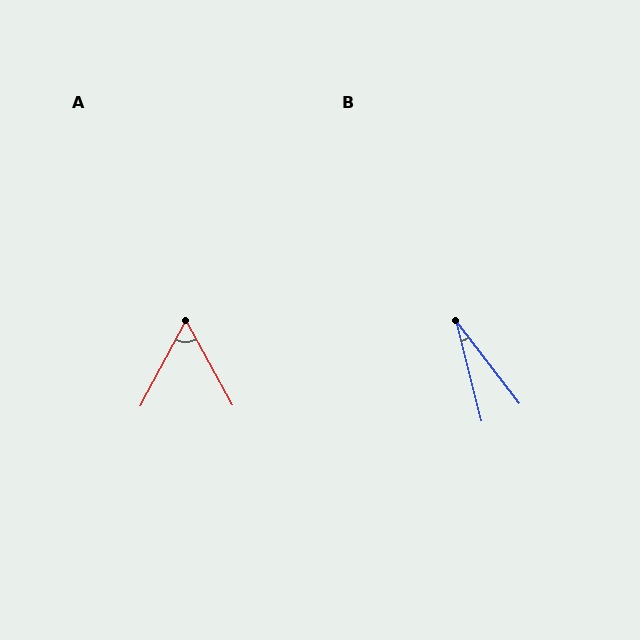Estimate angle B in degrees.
Approximately 23 degrees.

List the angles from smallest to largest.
B (23°), A (57°).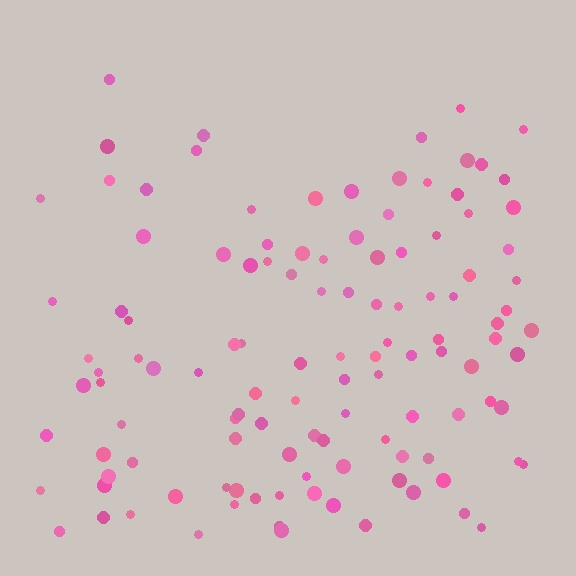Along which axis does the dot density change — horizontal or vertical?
Vertical.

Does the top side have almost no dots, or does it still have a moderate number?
Still a moderate number, just noticeably fewer than the bottom.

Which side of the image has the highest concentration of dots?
The bottom.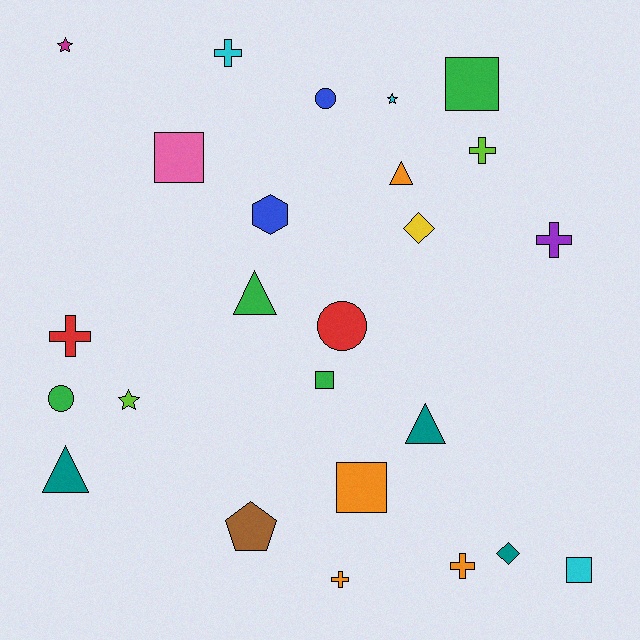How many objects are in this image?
There are 25 objects.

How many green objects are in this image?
There are 4 green objects.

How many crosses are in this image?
There are 6 crosses.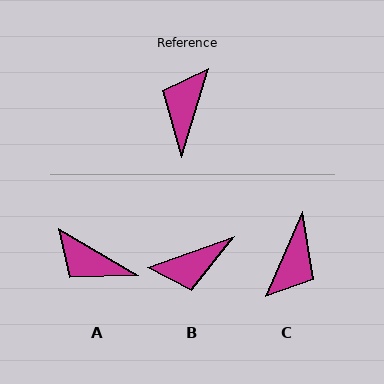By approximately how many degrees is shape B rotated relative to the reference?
Approximately 127 degrees counter-clockwise.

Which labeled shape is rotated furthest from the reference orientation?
C, about 173 degrees away.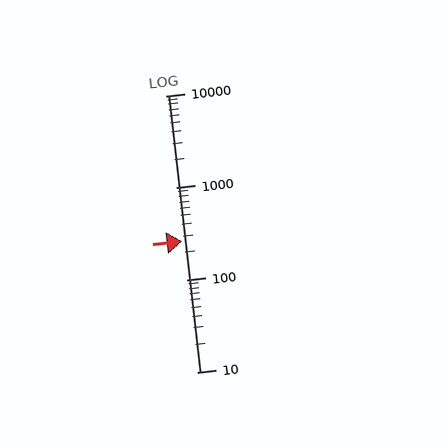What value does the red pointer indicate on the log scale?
The pointer indicates approximately 260.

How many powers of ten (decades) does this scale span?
The scale spans 3 decades, from 10 to 10000.